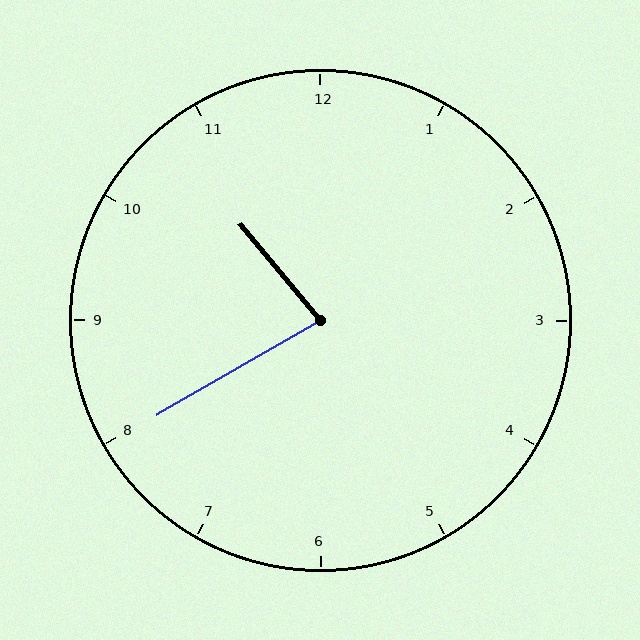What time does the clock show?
10:40.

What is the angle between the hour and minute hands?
Approximately 80 degrees.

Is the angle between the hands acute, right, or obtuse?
It is acute.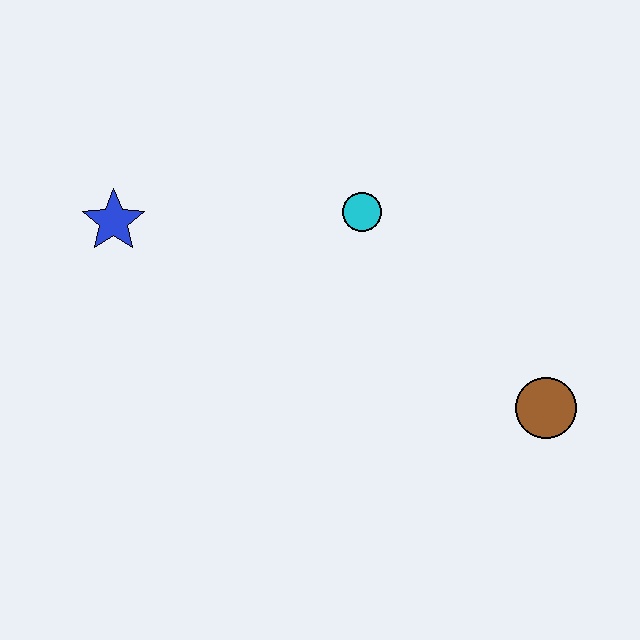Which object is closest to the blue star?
The cyan circle is closest to the blue star.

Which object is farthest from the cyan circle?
The brown circle is farthest from the cyan circle.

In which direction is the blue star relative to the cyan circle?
The blue star is to the left of the cyan circle.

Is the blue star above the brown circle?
Yes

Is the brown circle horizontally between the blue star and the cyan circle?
No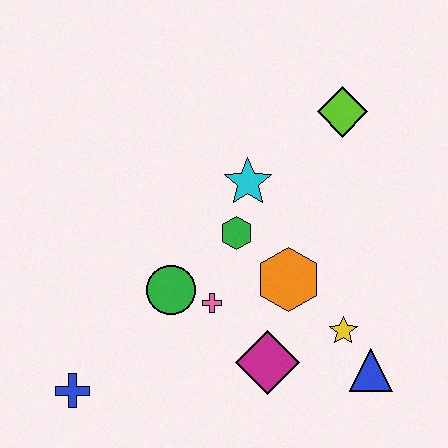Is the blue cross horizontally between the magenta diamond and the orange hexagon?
No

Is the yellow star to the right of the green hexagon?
Yes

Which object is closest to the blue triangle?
The yellow star is closest to the blue triangle.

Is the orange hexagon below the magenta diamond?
No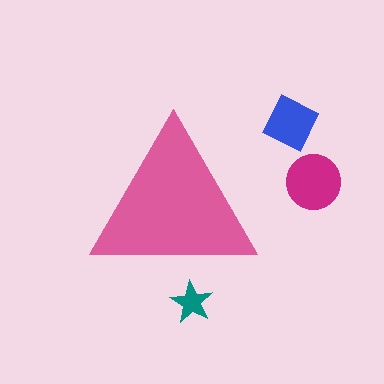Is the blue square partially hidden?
No, the blue square is fully visible.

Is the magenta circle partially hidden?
No, the magenta circle is fully visible.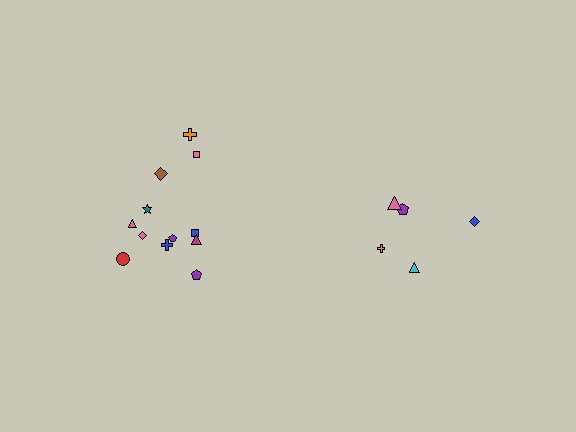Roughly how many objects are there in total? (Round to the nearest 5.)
Roughly 15 objects in total.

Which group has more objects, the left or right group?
The left group.